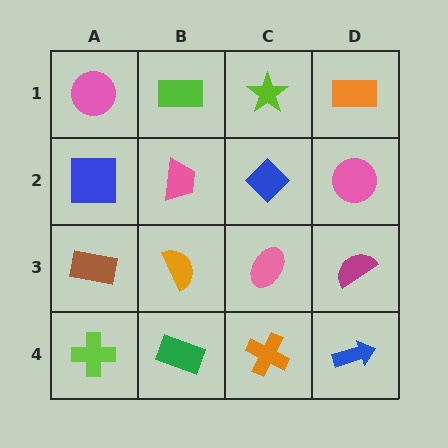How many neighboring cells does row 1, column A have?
2.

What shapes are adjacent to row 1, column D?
A pink circle (row 2, column D), a lime star (row 1, column C).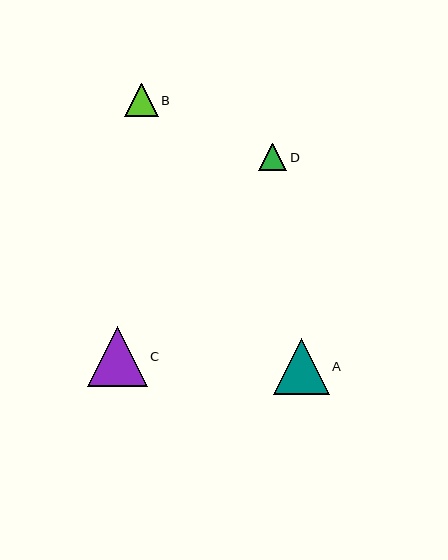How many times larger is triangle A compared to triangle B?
Triangle A is approximately 1.7 times the size of triangle B.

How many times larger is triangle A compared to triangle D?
Triangle A is approximately 2.0 times the size of triangle D.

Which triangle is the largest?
Triangle C is the largest with a size of approximately 59 pixels.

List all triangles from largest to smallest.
From largest to smallest: C, A, B, D.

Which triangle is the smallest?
Triangle D is the smallest with a size of approximately 28 pixels.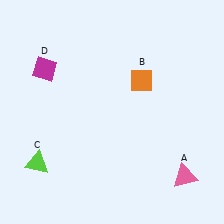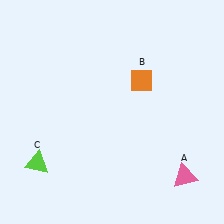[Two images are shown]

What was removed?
The magenta diamond (D) was removed in Image 2.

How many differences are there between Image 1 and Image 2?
There is 1 difference between the two images.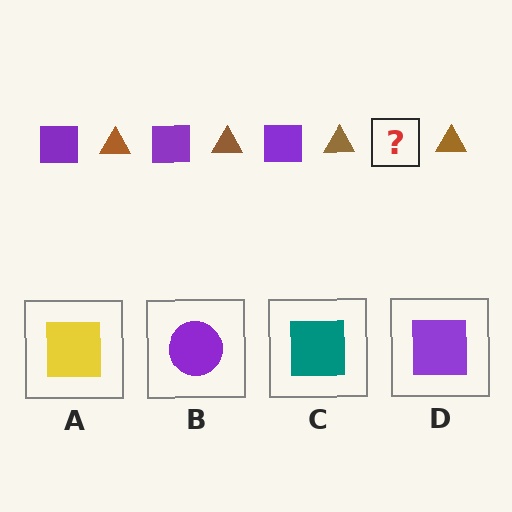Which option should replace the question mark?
Option D.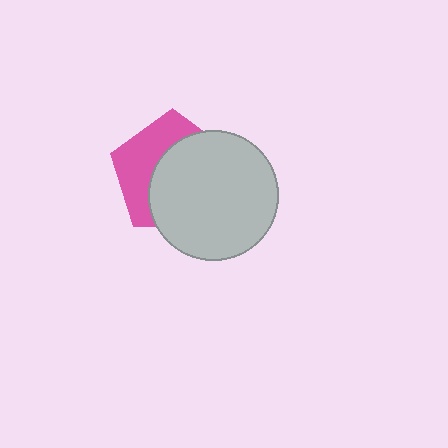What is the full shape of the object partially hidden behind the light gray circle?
The partially hidden object is a pink pentagon.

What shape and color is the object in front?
The object in front is a light gray circle.